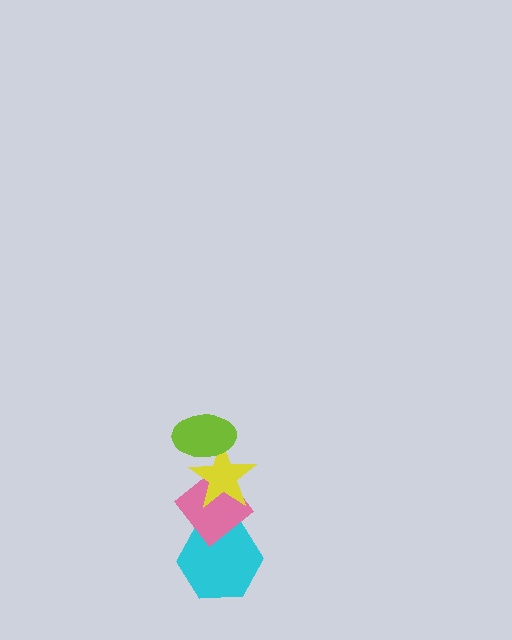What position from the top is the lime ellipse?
The lime ellipse is 1st from the top.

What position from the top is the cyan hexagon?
The cyan hexagon is 4th from the top.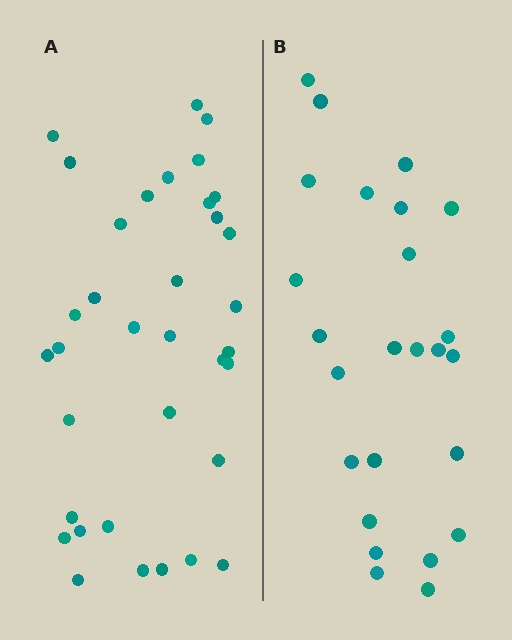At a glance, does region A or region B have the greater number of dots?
Region A (the left region) has more dots.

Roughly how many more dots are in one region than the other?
Region A has roughly 10 or so more dots than region B.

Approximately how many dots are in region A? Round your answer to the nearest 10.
About 40 dots. (The exact count is 35, which rounds to 40.)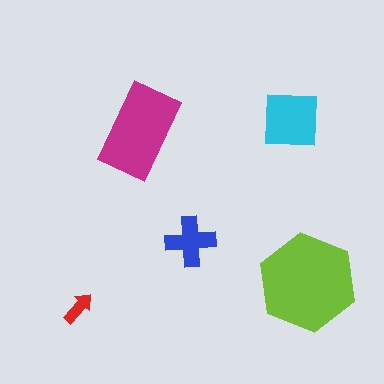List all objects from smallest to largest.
The red arrow, the blue cross, the cyan square, the magenta rectangle, the lime hexagon.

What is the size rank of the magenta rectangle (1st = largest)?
2nd.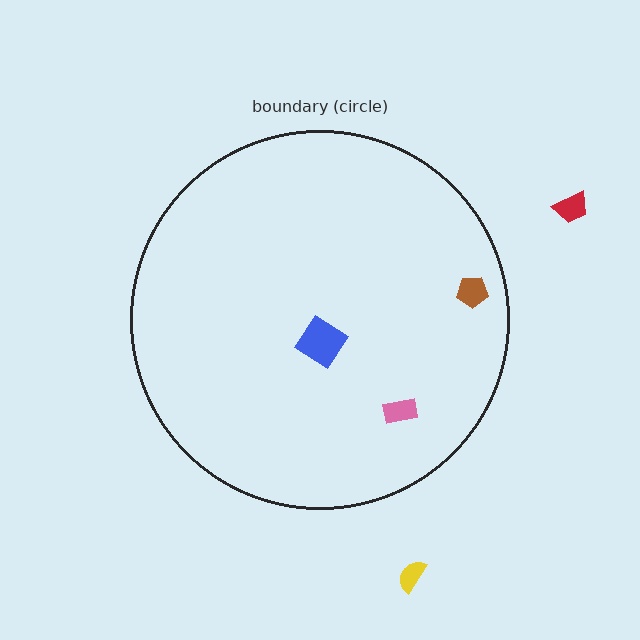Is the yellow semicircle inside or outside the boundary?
Outside.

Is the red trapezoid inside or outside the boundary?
Outside.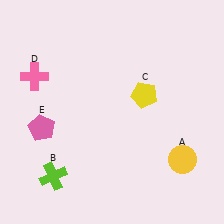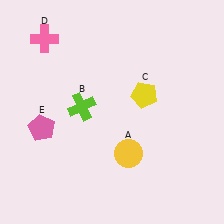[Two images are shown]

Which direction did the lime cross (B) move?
The lime cross (B) moved up.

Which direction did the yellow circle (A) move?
The yellow circle (A) moved left.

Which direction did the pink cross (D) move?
The pink cross (D) moved up.